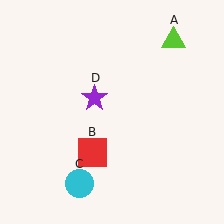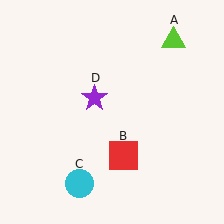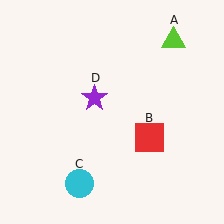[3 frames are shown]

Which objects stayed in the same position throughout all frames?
Lime triangle (object A) and cyan circle (object C) and purple star (object D) remained stationary.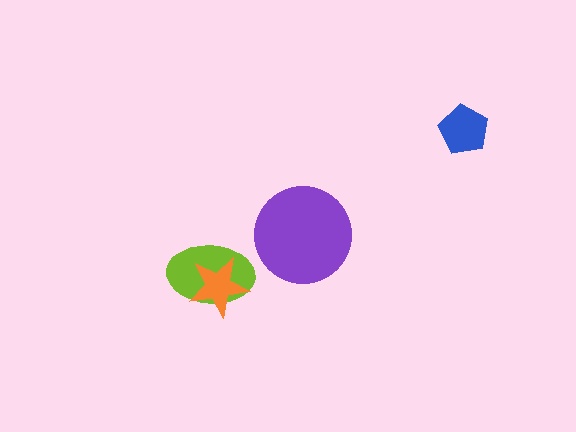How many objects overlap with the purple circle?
0 objects overlap with the purple circle.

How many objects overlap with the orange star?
1 object overlaps with the orange star.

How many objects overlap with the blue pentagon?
0 objects overlap with the blue pentagon.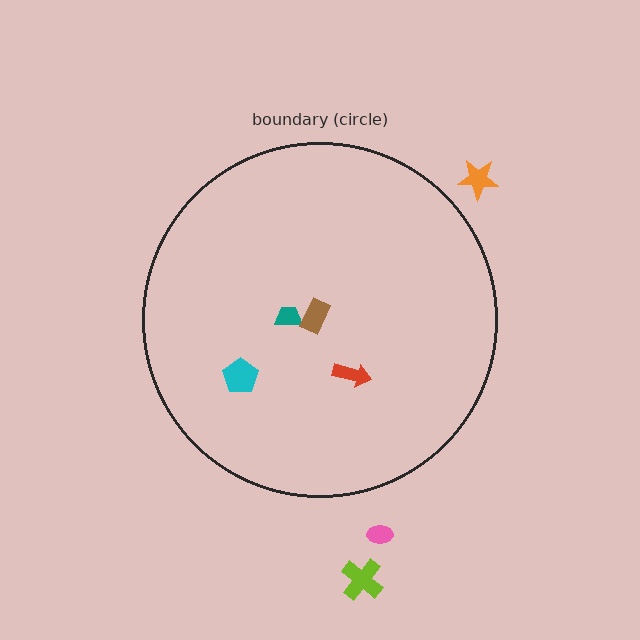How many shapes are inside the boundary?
4 inside, 3 outside.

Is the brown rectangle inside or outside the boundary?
Inside.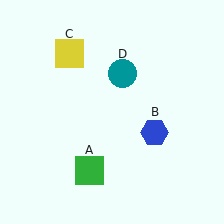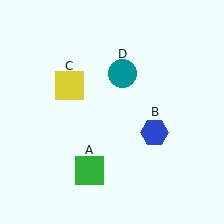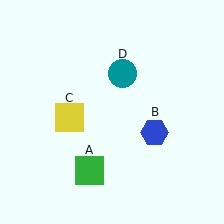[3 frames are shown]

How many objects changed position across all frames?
1 object changed position: yellow square (object C).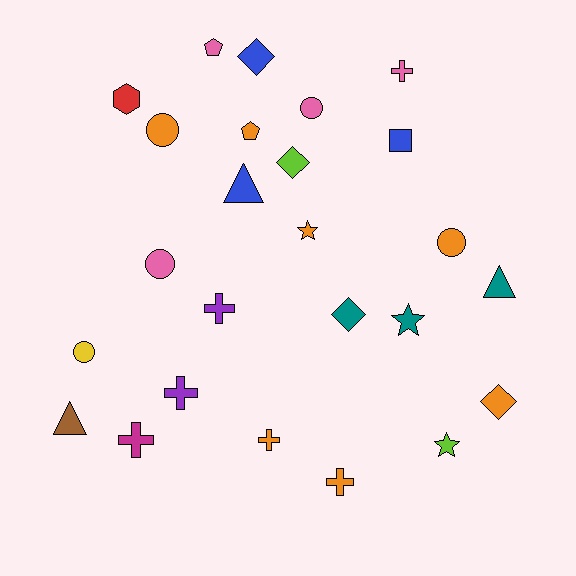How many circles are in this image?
There are 5 circles.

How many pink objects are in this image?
There are 4 pink objects.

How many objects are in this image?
There are 25 objects.